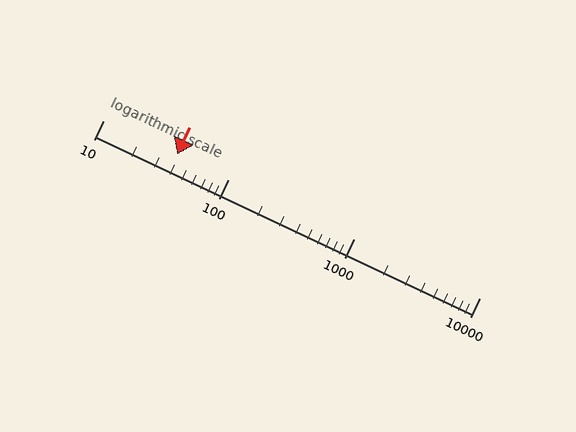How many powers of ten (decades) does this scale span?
The scale spans 3 decades, from 10 to 10000.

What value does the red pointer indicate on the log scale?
The pointer indicates approximately 39.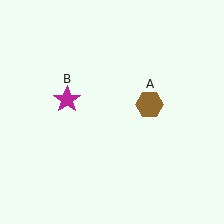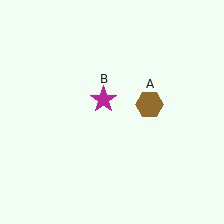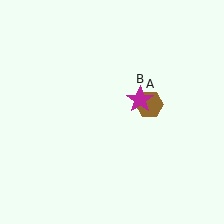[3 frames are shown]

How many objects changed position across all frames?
1 object changed position: magenta star (object B).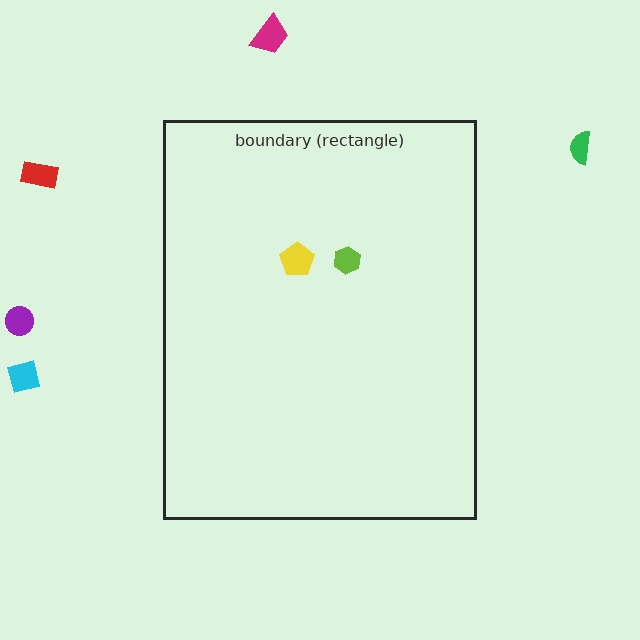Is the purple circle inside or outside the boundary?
Outside.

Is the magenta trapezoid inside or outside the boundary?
Outside.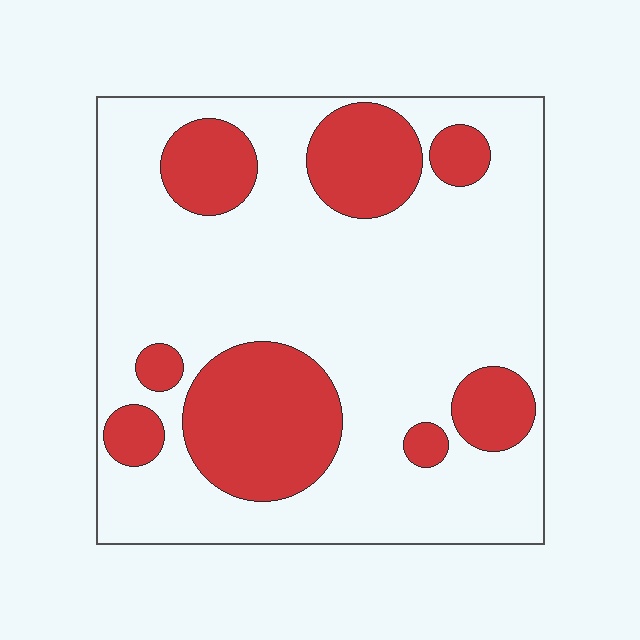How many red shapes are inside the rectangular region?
8.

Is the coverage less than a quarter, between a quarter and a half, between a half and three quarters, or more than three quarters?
Between a quarter and a half.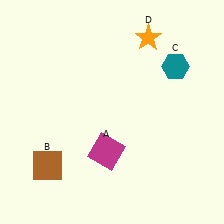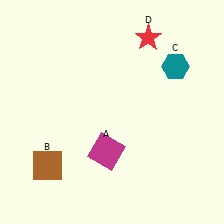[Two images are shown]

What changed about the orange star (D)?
In Image 1, D is orange. In Image 2, it changed to red.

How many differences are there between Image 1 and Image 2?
There is 1 difference between the two images.